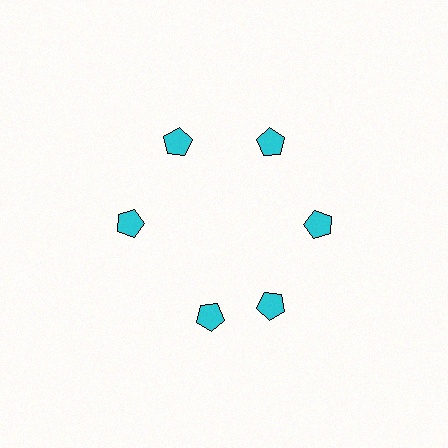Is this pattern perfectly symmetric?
No. The 6 cyan pentagons are arranged in a ring, but one element near the 7 o'clock position is rotated out of alignment along the ring, breaking the 6-fold rotational symmetry.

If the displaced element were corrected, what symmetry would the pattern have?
It would have 6-fold rotational symmetry — the pattern would map onto itself every 60 degrees.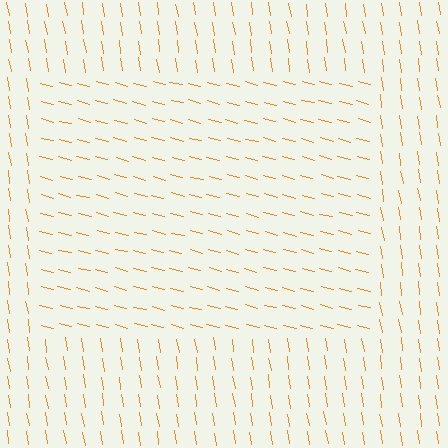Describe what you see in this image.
The image is filled with small orange line segments. A rectangle region in the image has lines oriented differently from the surrounding lines, creating a visible texture boundary.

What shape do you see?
I see a rectangle.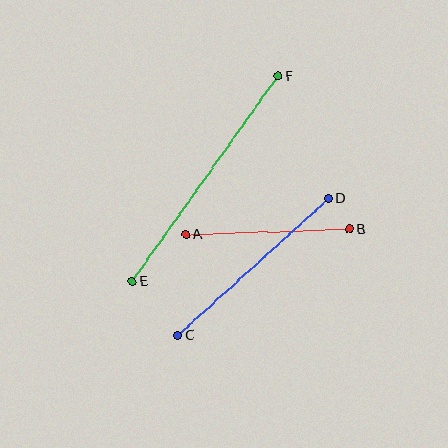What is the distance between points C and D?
The distance is approximately 204 pixels.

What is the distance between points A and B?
The distance is approximately 164 pixels.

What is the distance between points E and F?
The distance is approximately 252 pixels.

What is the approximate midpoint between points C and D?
The midpoint is at approximately (253, 267) pixels.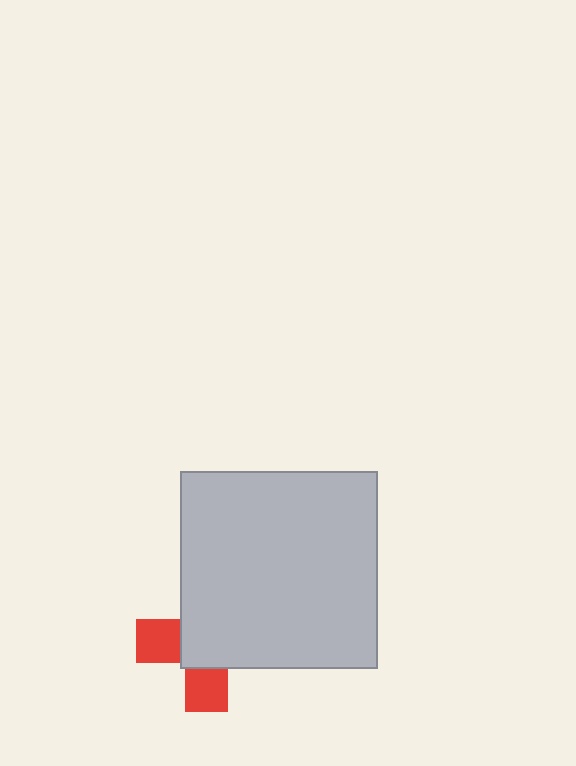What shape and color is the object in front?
The object in front is a light gray square.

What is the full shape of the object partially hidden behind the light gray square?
The partially hidden object is a red cross.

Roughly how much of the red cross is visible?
A small part of it is visible (roughly 36%).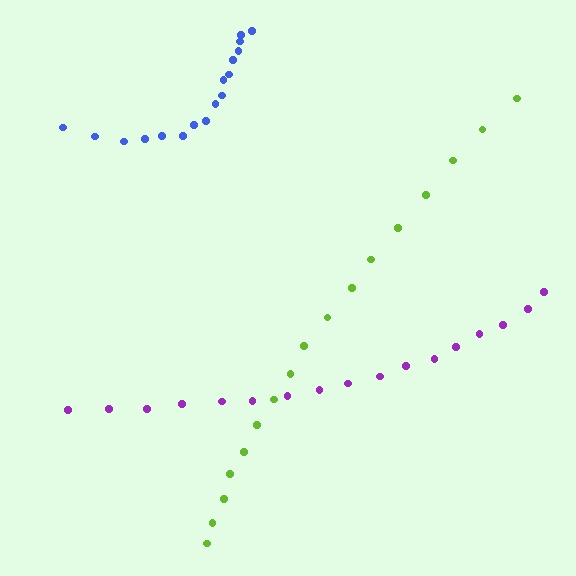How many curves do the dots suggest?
There are 3 distinct paths.